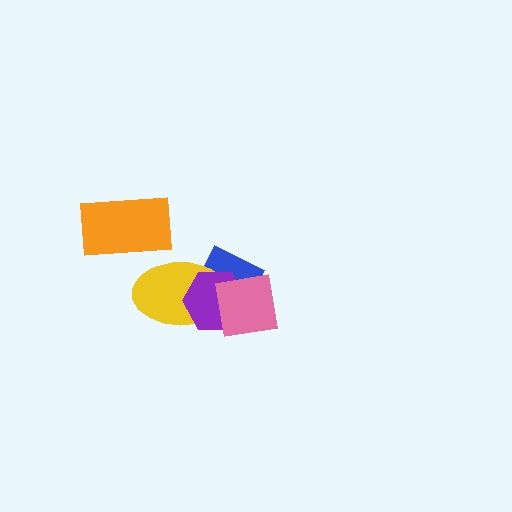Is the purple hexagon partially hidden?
Yes, it is partially covered by another shape.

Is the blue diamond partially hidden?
Yes, it is partially covered by another shape.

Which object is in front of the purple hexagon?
The pink square is in front of the purple hexagon.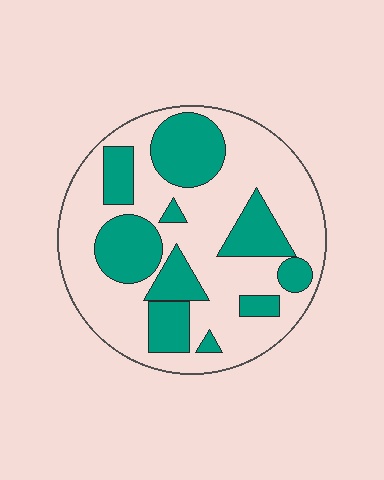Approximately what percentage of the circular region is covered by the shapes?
Approximately 35%.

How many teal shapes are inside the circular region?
10.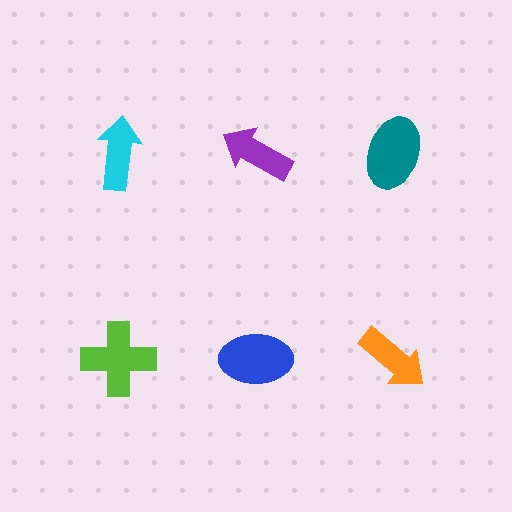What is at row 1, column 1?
A cyan arrow.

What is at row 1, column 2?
A purple arrow.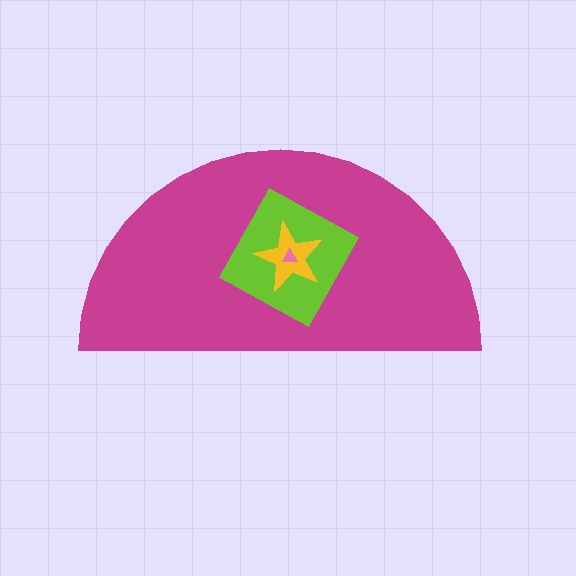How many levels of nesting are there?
4.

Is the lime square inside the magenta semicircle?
Yes.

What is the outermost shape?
The magenta semicircle.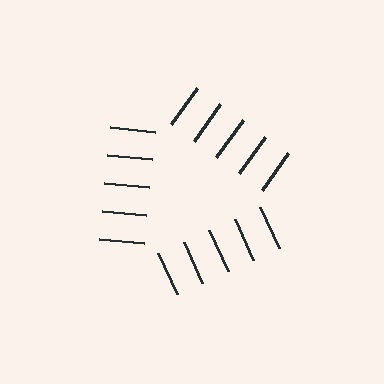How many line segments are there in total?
15 — 5 along each of the 3 edges.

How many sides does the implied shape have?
3 sides — the line-ends trace a triangle.